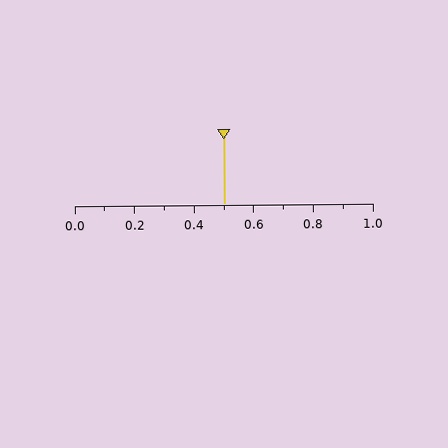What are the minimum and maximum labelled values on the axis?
The axis runs from 0.0 to 1.0.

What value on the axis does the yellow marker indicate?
The marker indicates approximately 0.5.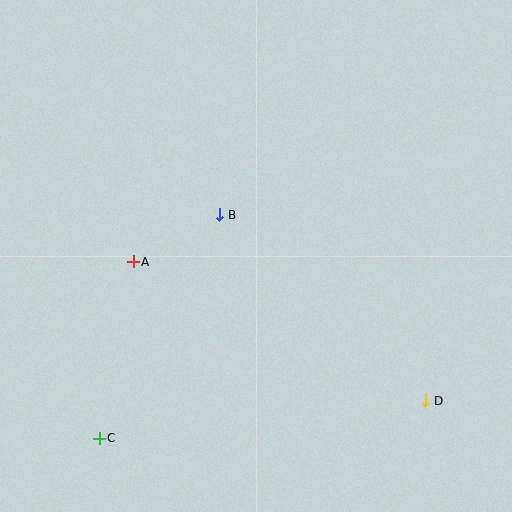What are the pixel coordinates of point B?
Point B is at (220, 215).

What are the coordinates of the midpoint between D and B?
The midpoint between D and B is at (323, 308).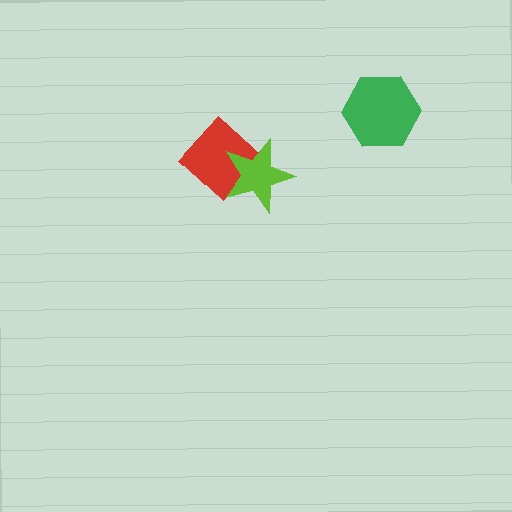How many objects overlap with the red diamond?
1 object overlaps with the red diamond.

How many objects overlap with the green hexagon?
0 objects overlap with the green hexagon.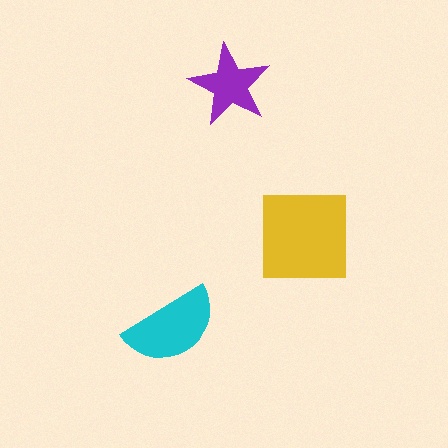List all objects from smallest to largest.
The purple star, the cyan semicircle, the yellow square.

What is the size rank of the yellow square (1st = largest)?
1st.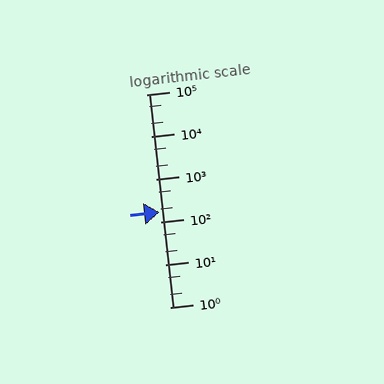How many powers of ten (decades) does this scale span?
The scale spans 5 decades, from 1 to 100000.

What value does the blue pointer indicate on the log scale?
The pointer indicates approximately 170.